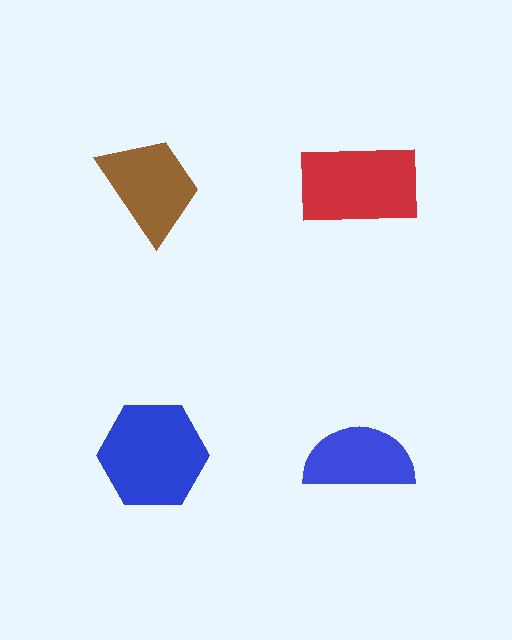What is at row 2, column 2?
A blue semicircle.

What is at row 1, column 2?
A red rectangle.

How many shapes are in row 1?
2 shapes.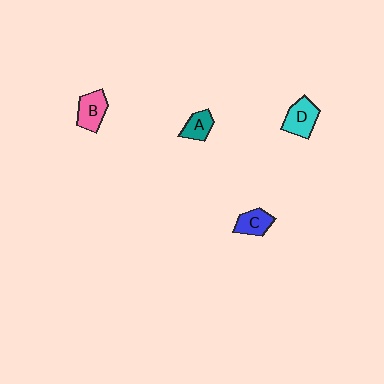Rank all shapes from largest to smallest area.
From largest to smallest: D (cyan), B (pink), C (blue), A (teal).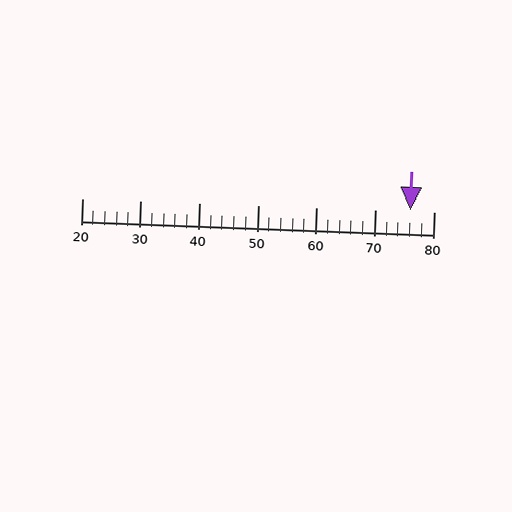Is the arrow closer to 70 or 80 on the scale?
The arrow is closer to 80.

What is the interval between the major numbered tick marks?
The major tick marks are spaced 10 units apart.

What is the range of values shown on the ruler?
The ruler shows values from 20 to 80.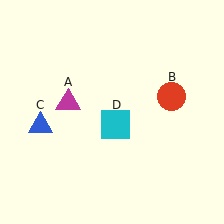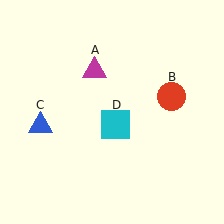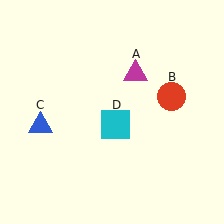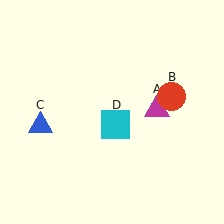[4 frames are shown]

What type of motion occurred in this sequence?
The magenta triangle (object A) rotated clockwise around the center of the scene.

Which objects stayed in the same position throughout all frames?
Red circle (object B) and blue triangle (object C) and cyan square (object D) remained stationary.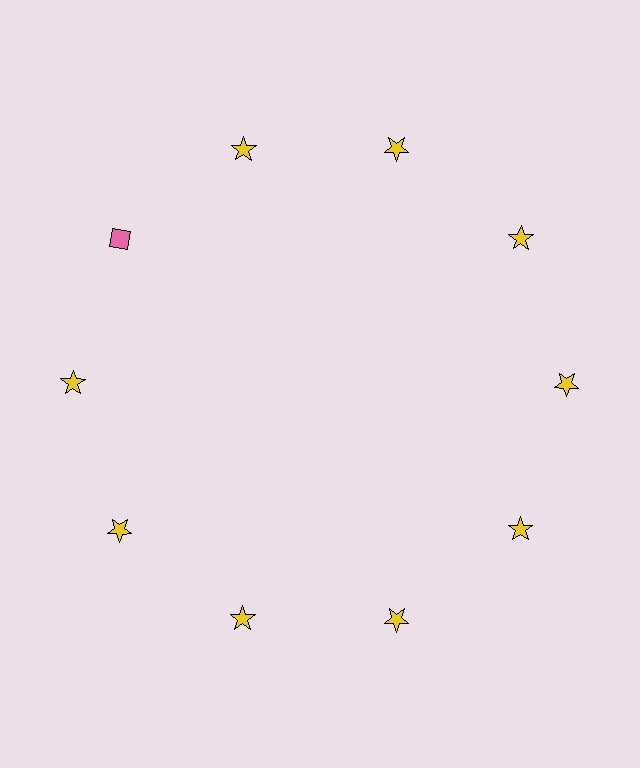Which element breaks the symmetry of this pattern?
The pink diamond at roughly the 10 o'clock position breaks the symmetry. All other shapes are yellow stars.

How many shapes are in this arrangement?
There are 10 shapes arranged in a ring pattern.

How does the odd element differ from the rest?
It differs in both color (pink instead of yellow) and shape (diamond instead of star).